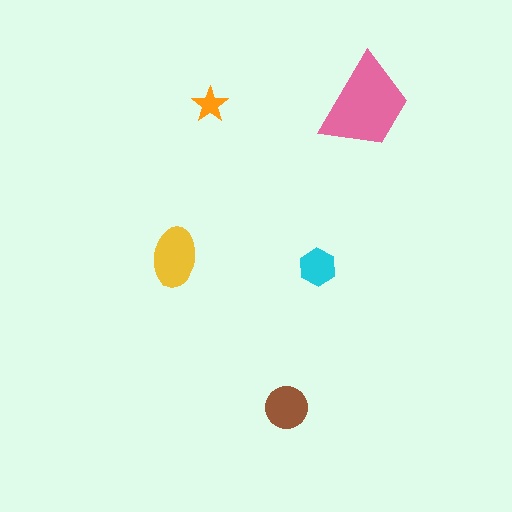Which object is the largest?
The pink trapezoid.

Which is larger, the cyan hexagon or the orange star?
The cyan hexagon.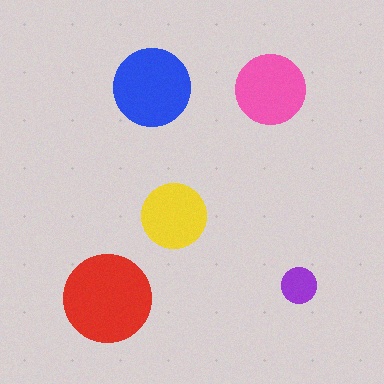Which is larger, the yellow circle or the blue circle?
The blue one.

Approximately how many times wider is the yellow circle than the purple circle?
About 2 times wider.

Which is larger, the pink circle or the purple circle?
The pink one.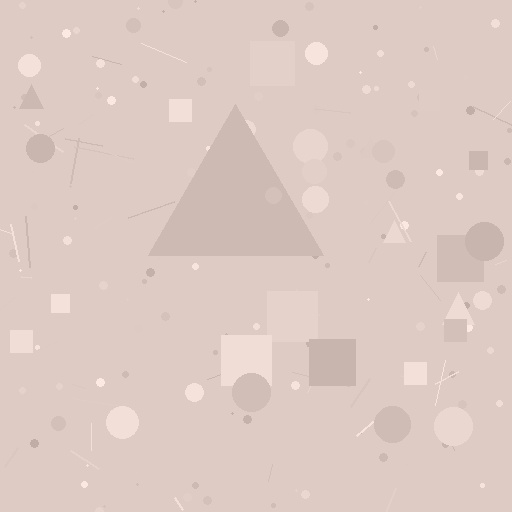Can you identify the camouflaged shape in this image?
The camouflaged shape is a triangle.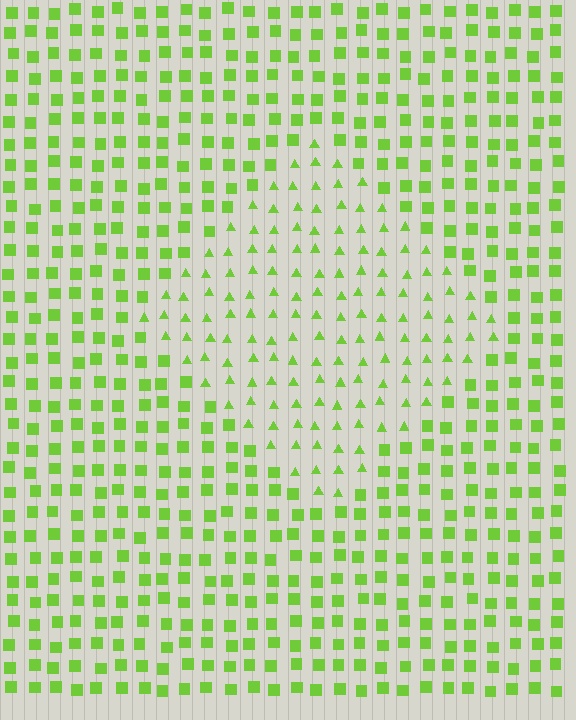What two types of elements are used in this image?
The image uses triangles inside the diamond region and squares outside it.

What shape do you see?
I see a diamond.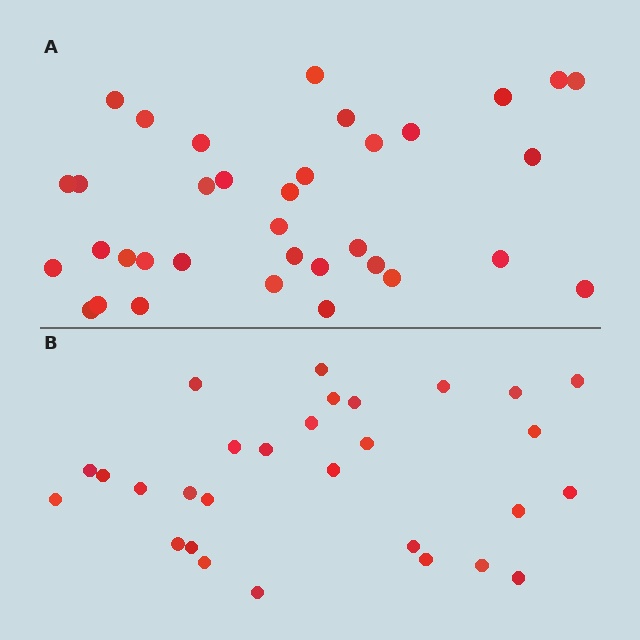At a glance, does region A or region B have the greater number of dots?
Region A (the top region) has more dots.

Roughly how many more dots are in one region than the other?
Region A has about 6 more dots than region B.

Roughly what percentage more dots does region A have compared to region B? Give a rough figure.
About 20% more.